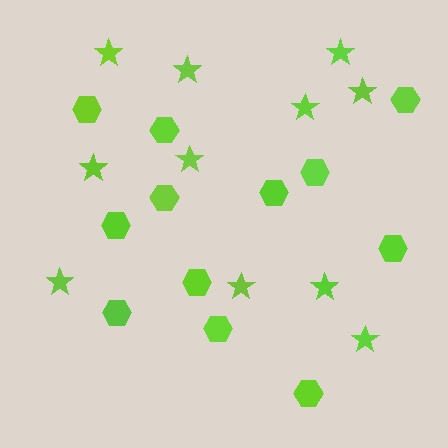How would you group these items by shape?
There are 2 groups: one group of stars (11) and one group of hexagons (12).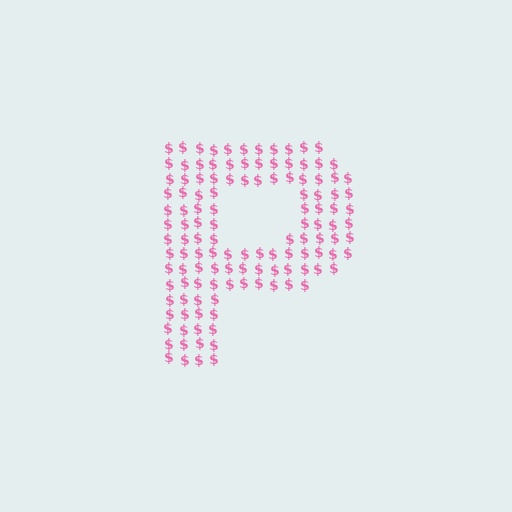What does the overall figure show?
The overall figure shows the letter P.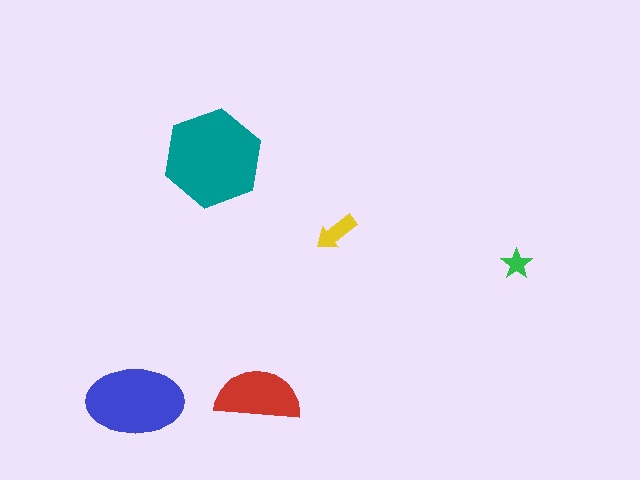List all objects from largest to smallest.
The teal hexagon, the blue ellipse, the red semicircle, the yellow arrow, the green star.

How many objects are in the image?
There are 5 objects in the image.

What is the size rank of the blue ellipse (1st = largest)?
2nd.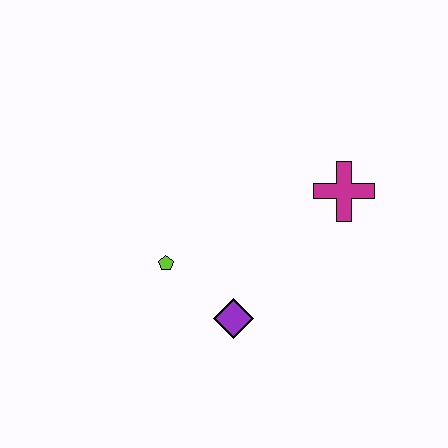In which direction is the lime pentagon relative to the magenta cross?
The lime pentagon is to the left of the magenta cross.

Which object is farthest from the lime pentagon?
The magenta cross is farthest from the lime pentagon.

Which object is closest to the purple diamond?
The lime pentagon is closest to the purple diamond.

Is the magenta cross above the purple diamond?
Yes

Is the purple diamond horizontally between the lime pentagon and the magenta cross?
Yes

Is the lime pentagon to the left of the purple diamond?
Yes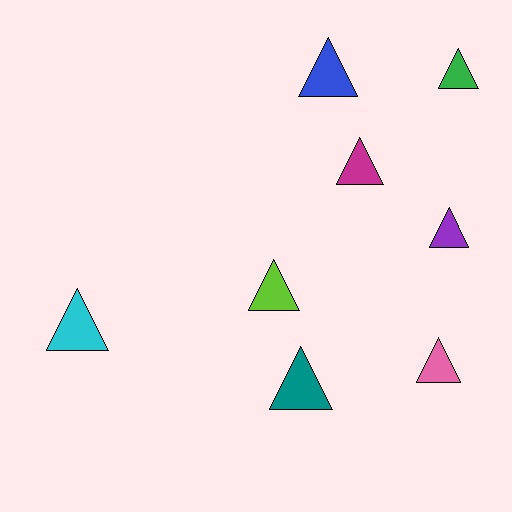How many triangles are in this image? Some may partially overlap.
There are 8 triangles.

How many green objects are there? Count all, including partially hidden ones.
There is 1 green object.